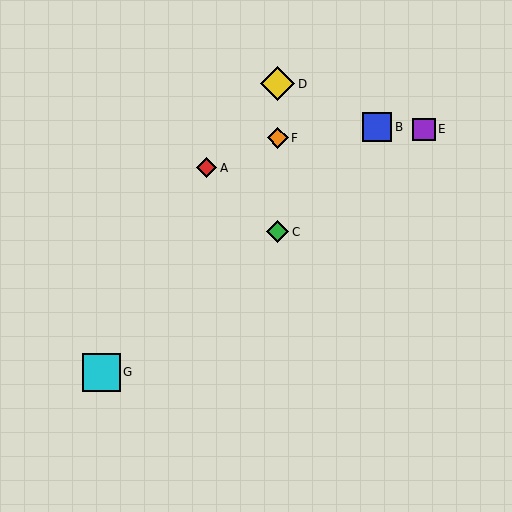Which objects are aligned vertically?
Objects C, D, F are aligned vertically.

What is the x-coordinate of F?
Object F is at x≈278.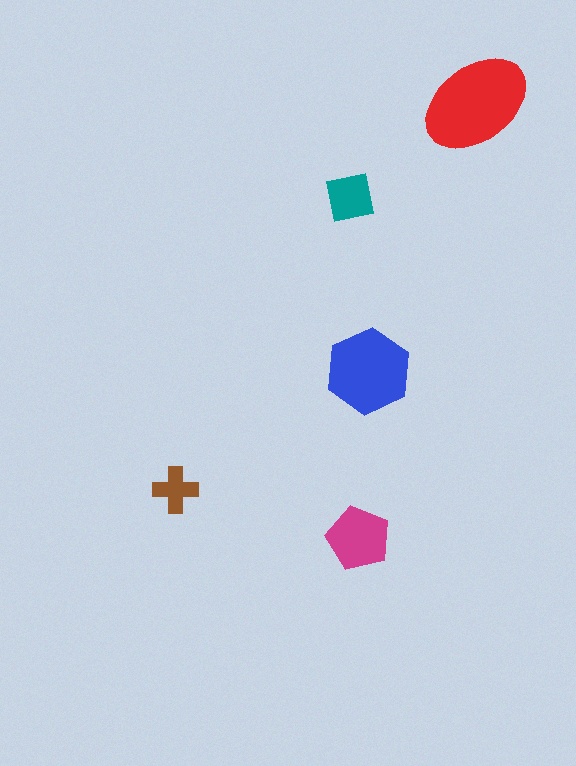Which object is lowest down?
The magenta pentagon is bottommost.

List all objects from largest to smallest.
The red ellipse, the blue hexagon, the magenta pentagon, the teal square, the brown cross.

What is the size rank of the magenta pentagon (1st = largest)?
3rd.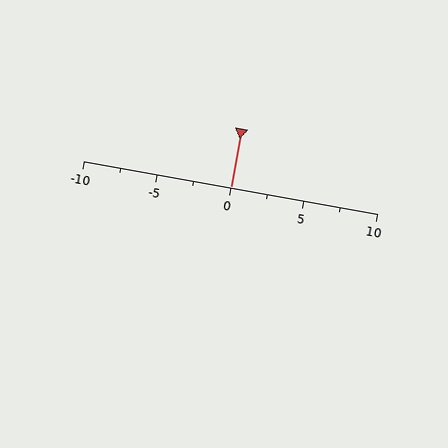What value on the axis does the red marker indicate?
The marker indicates approximately 0.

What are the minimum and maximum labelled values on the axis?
The axis runs from -10 to 10.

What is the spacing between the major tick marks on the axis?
The major ticks are spaced 5 apart.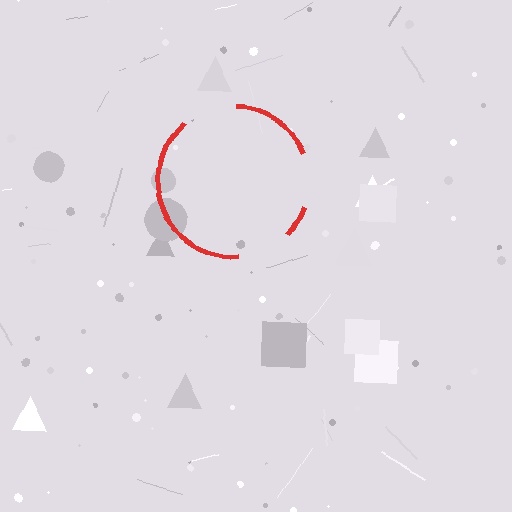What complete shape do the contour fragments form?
The contour fragments form a circle.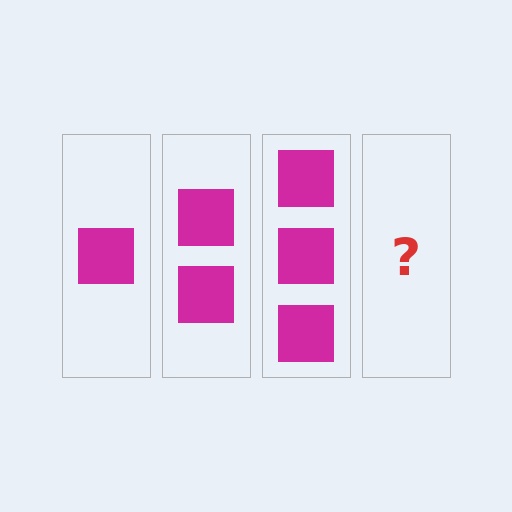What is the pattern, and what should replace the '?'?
The pattern is that each step adds one more square. The '?' should be 4 squares.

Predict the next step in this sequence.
The next step is 4 squares.